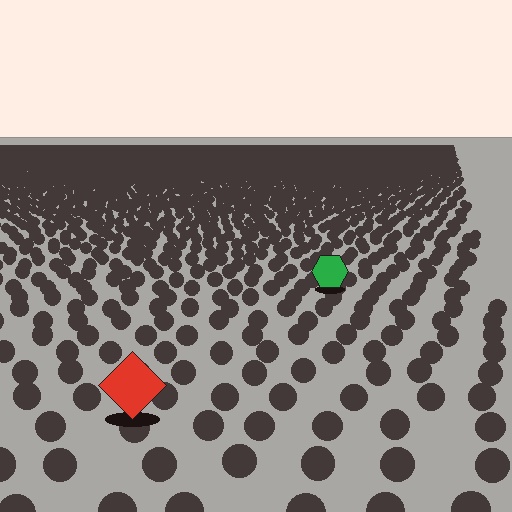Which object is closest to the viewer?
The red diamond is closest. The texture marks near it are larger and more spread out.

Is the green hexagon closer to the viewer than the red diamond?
No. The red diamond is closer — you can tell from the texture gradient: the ground texture is coarser near it.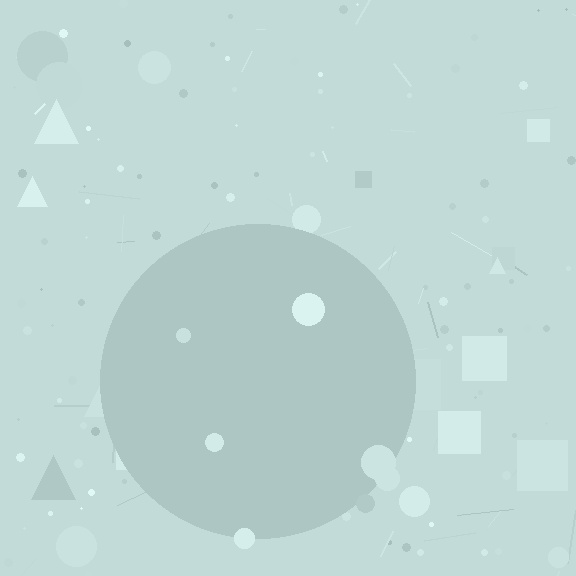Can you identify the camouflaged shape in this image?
The camouflaged shape is a circle.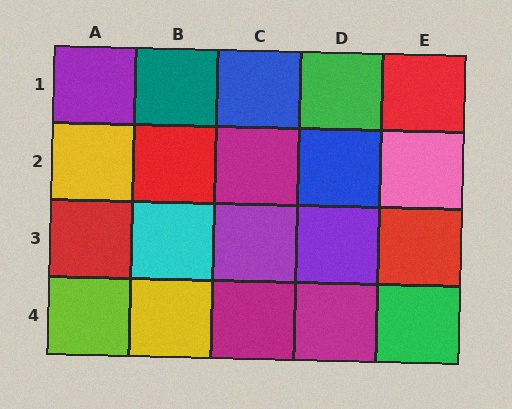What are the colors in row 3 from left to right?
Red, cyan, purple, purple, red.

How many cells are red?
4 cells are red.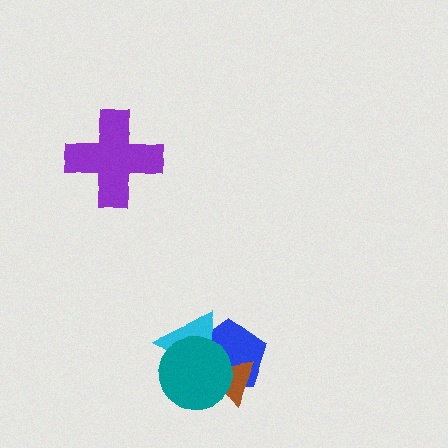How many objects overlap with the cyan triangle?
3 objects overlap with the cyan triangle.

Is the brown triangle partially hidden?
Yes, it is partially covered by another shape.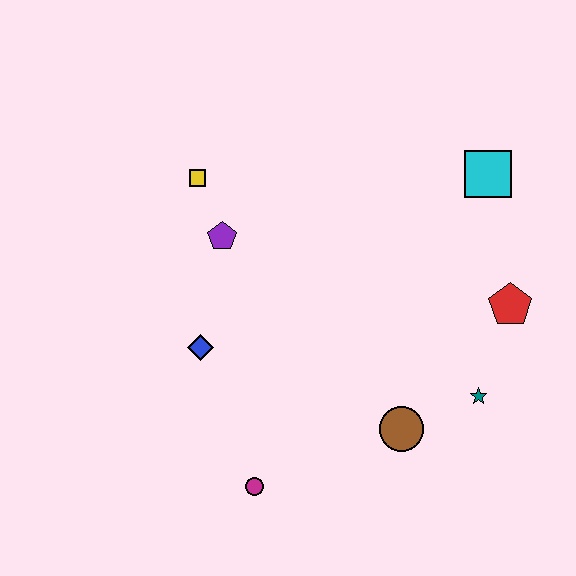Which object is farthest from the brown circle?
The yellow square is farthest from the brown circle.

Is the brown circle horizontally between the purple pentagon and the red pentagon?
Yes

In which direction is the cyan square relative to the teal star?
The cyan square is above the teal star.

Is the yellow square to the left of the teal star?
Yes